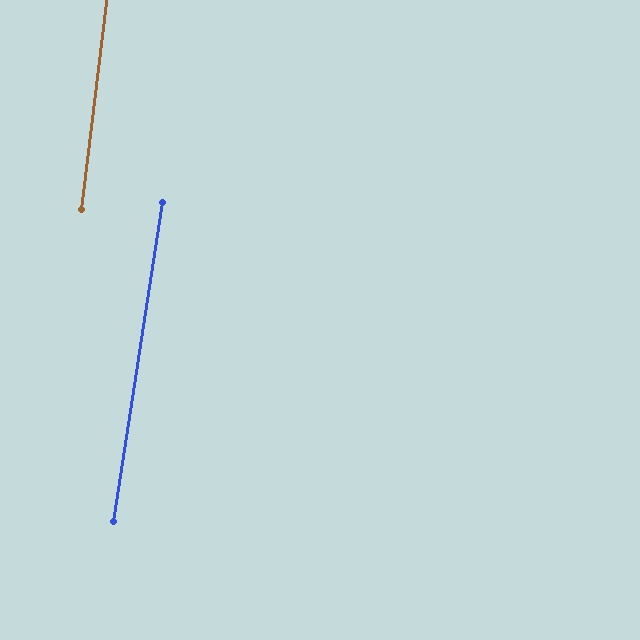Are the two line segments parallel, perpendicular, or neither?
Parallel — their directions differ by only 1.8°.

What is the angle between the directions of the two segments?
Approximately 2 degrees.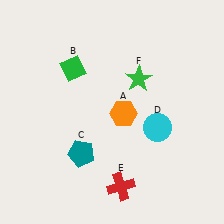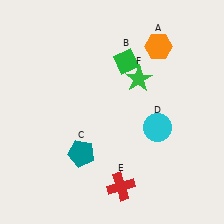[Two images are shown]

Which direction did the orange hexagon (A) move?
The orange hexagon (A) moved up.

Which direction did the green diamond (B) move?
The green diamond (B) moved right.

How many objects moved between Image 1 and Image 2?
2 objects moved between the two images.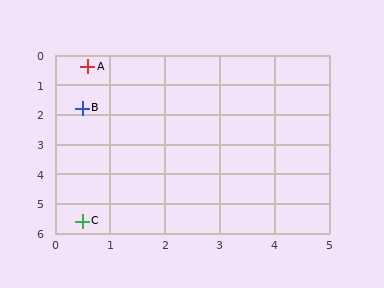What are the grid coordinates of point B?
Point B is at approximately (0.5, 1.8).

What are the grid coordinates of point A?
Point A is at approximately (0.6, 0.4).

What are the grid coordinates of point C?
Point C is at approximately (0.5, 5.6).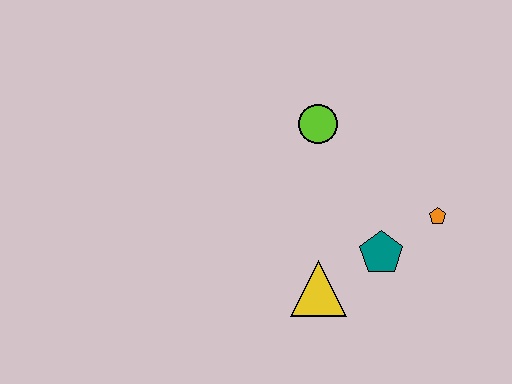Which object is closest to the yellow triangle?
The teal pentagon is closest to the yellow triangle.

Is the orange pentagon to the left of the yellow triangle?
No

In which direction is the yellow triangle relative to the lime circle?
The yellow triangle is below the lime circle.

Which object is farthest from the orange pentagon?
The lime circle is farthest from the orange pentagon.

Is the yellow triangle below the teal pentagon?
Yes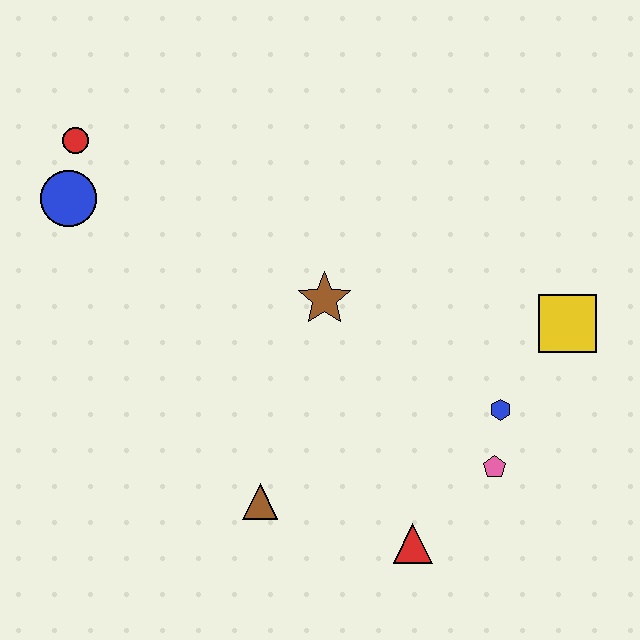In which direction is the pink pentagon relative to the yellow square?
The pink pentagon is below the yellow square.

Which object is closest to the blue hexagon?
The pink pentagon is closest to the blue hexagon.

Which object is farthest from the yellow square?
The red circle is farthest from the yellow square.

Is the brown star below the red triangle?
No